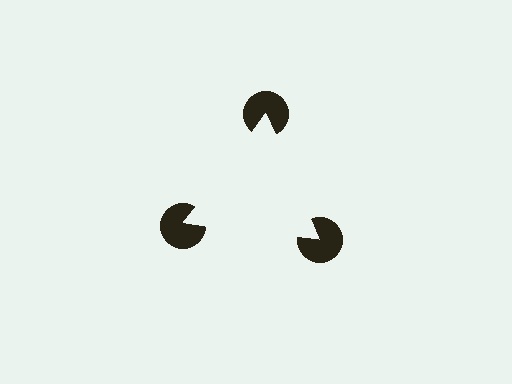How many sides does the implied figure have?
3 sides.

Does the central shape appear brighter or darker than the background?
It typically appears slightly brighter than the background, even though no actual brightness change is drawn.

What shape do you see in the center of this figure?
An illusory triangle — its edges are inferred from the aligned wedge cuts in the pac-man discs, not physically drawn.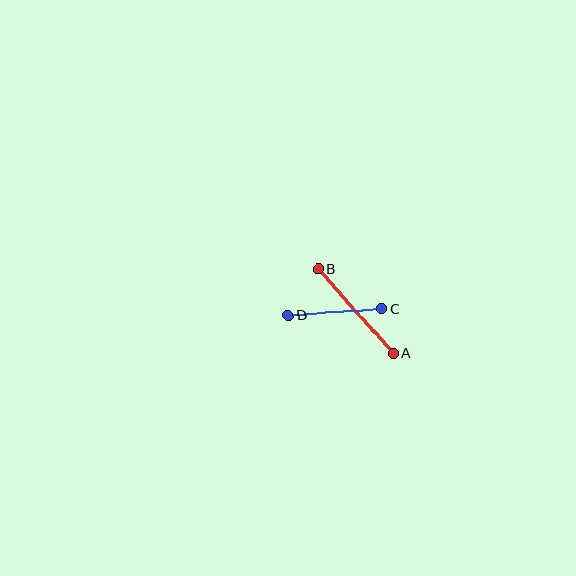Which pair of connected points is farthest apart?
Points A and B are farthest apart.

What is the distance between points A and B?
The distance is approximately 113 pixels.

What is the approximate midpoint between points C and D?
The midpoint is at approximately (335, 312) pixels.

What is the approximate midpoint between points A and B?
The midpoint is at approximately (356, 311) pixels.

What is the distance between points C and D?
The distance is approximately 94 pixels.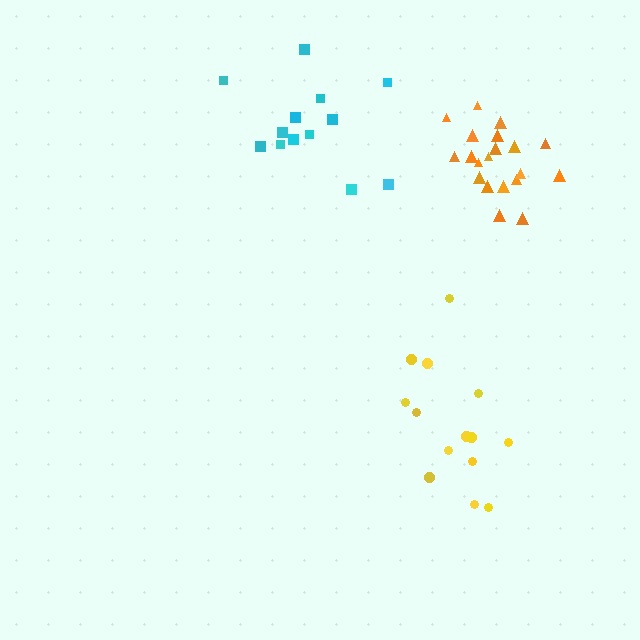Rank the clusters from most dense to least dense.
orange, cyan, yellow.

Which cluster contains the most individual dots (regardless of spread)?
Orange (21).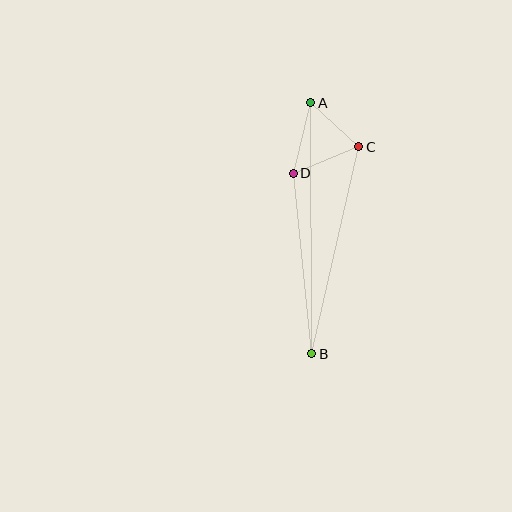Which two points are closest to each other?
Points A and C are closest to each other.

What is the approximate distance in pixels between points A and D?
The distance between A and D is approximately 72 pixels.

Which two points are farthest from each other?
Points A and B are farthest from each other.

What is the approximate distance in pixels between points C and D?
The distance between C and D is approximately 71 pixels.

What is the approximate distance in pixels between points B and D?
The distance between B and D is approximately 182 pixels.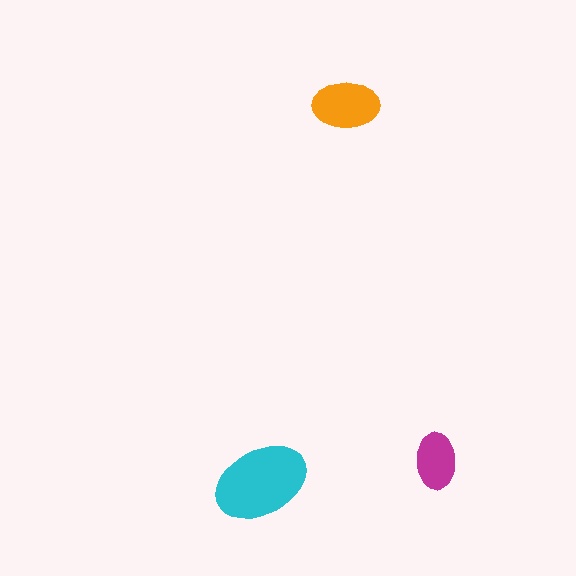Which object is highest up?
The orange ellipse is topmost.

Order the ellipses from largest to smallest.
the cyan one, the orange one, the magenta one.